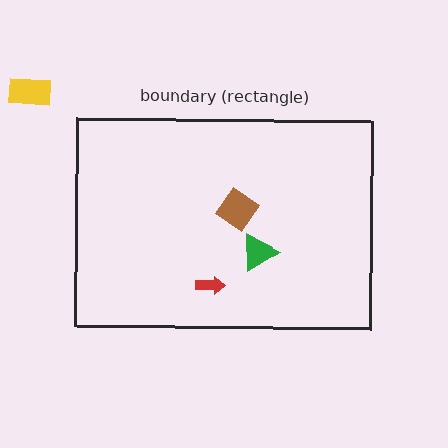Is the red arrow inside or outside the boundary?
Inside.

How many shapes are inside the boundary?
3 inside, 1 outside.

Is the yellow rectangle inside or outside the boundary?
Outside.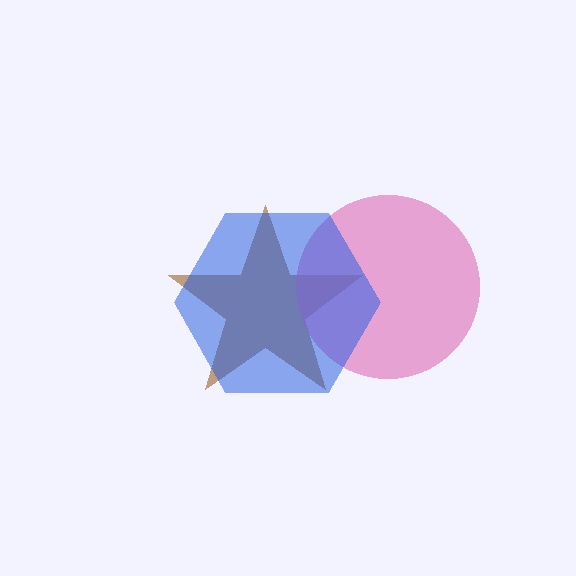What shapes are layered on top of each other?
The layered shapes are: a brown star, a pink circle, a blue hexagon.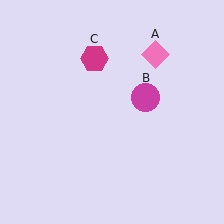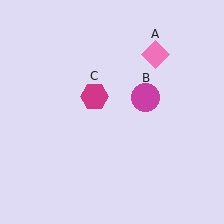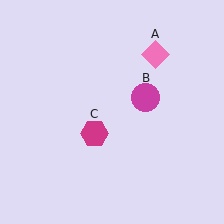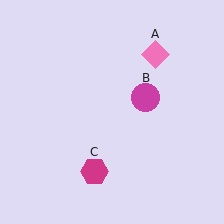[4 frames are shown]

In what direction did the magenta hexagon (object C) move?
The magenta hexagon (object C) moved down.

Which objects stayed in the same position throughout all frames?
Pink diamond (object A) and magenta circle (object B) remained stationary.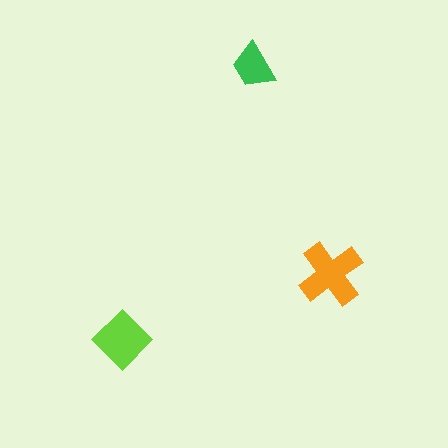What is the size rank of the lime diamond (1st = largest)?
2nd.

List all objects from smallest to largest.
The green trapezoid, the lime diamond, the orange cross.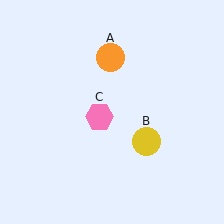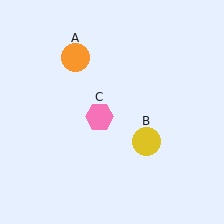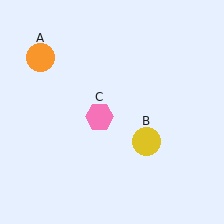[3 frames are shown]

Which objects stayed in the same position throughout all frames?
Yellow circle (object B) and pink hexagon (object C) remained stationary.